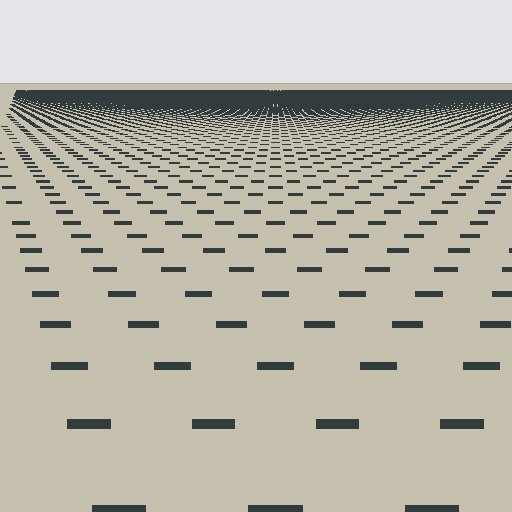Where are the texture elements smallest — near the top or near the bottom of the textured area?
Near the top.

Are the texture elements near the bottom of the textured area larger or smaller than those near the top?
Larger. Near the bottom, elements are closer to the viewer and appear at a bigger on-screen size.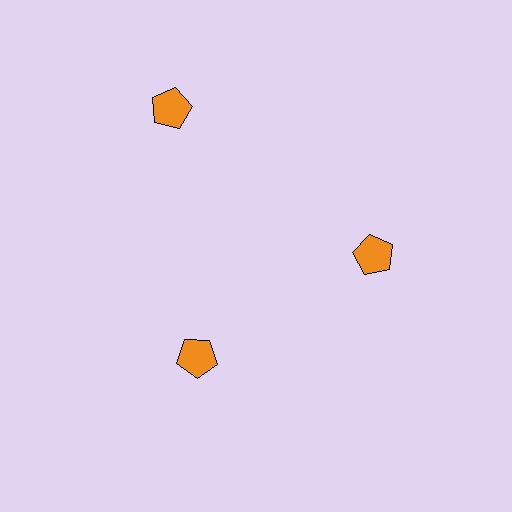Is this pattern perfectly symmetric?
No. The 3 orange pentagons are arranged in a ring, but one element near the 11 o'clock position is pushed outward from the center, breaking the 3-fold rotational symmetry.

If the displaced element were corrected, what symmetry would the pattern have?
It would have 3-fold rotational symmetry — the pattern would map onto itself every 120 degrees.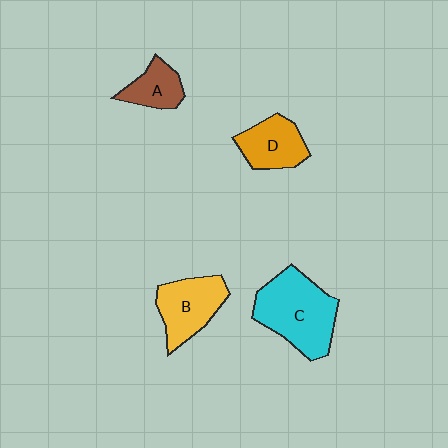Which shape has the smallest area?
Shape A (brown).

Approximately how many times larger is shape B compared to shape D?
Approximately 1.2 times.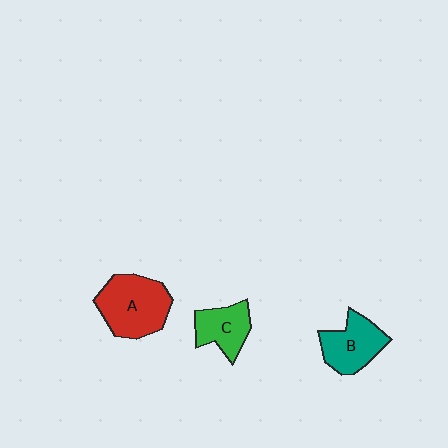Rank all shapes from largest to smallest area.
From largest to smallest: A (red), B (teal), C (green).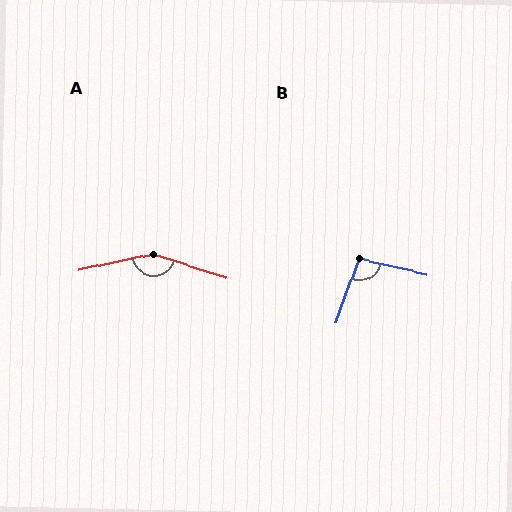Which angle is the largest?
A, at approximately 150 degrees.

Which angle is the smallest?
B, at approximately 97 degrees.